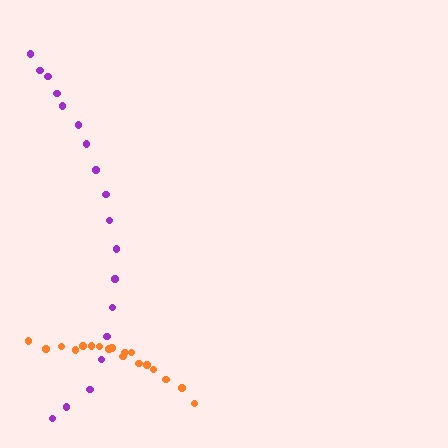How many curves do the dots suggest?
There are 2 distinct paths.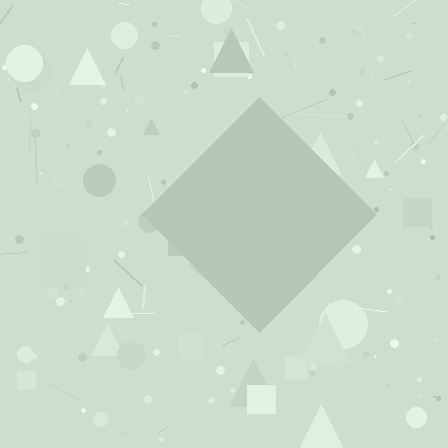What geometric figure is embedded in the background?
A diamond is embedded in the background.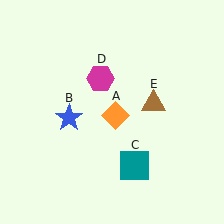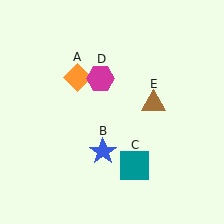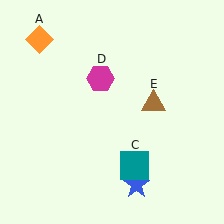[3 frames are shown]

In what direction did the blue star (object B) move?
The blue star (object B) moved down and to the right.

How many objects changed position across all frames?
2 objects changed position: orange diamond (object A), blue star (object B).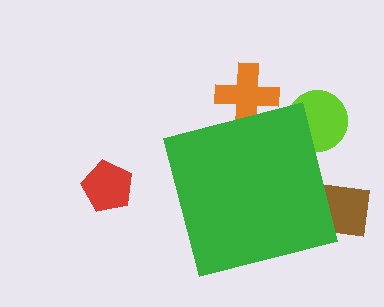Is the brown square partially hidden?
Yes, the brown square is partially hidden behind the green square.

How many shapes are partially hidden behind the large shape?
3 shapes are partially hidden.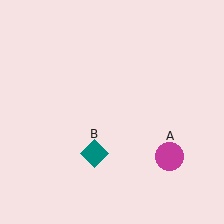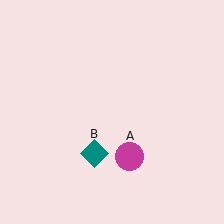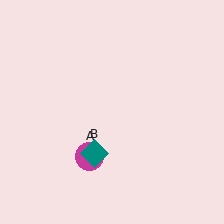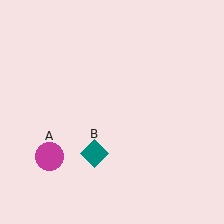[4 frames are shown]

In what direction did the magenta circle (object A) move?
The magenta circle (object A) moved left.